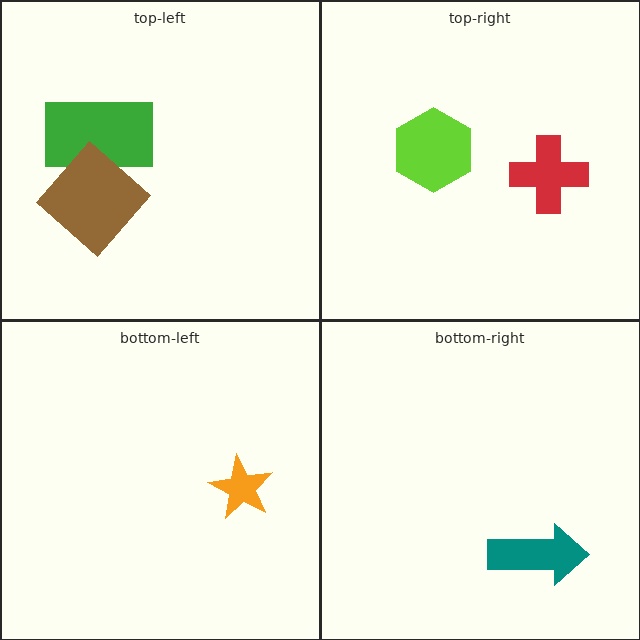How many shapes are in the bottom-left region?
1.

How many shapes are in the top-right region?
2.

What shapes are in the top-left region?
The green rectangle, the brown diamond.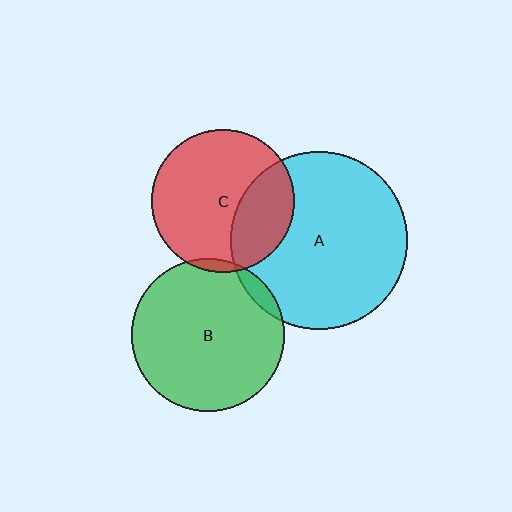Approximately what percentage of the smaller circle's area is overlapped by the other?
Approximately 5%.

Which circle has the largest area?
Circle A (cyan).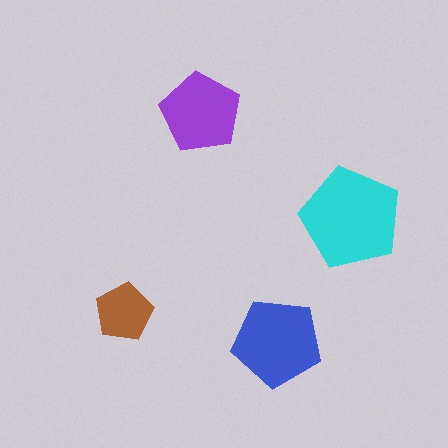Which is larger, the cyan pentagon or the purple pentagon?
The cyan one.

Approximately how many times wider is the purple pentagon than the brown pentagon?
About 1.5 times wider.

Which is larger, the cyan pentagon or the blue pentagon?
The cyan one.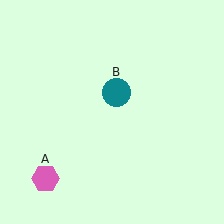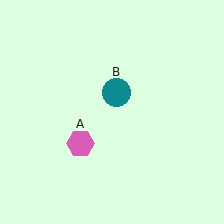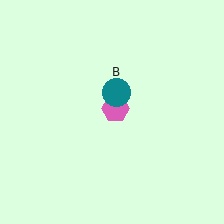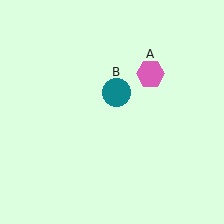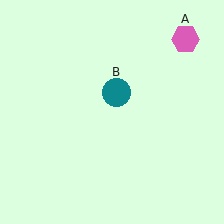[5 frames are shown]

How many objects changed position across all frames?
1 object changed position: pink hexagon (object A).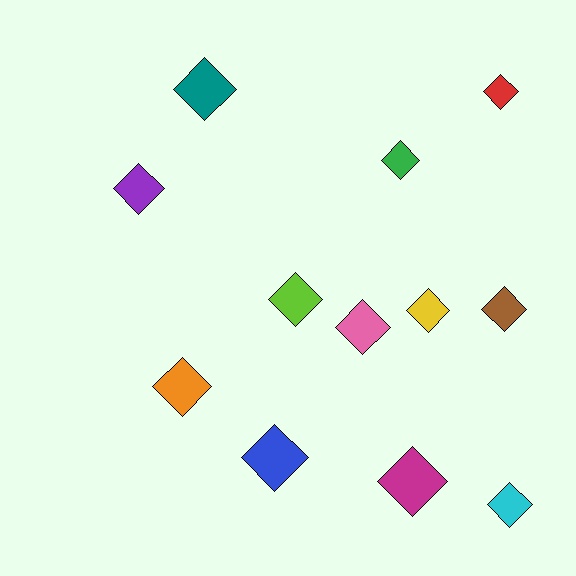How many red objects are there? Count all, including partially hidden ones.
There is 1 red object.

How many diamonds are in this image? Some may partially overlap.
There are 12 diamonds.